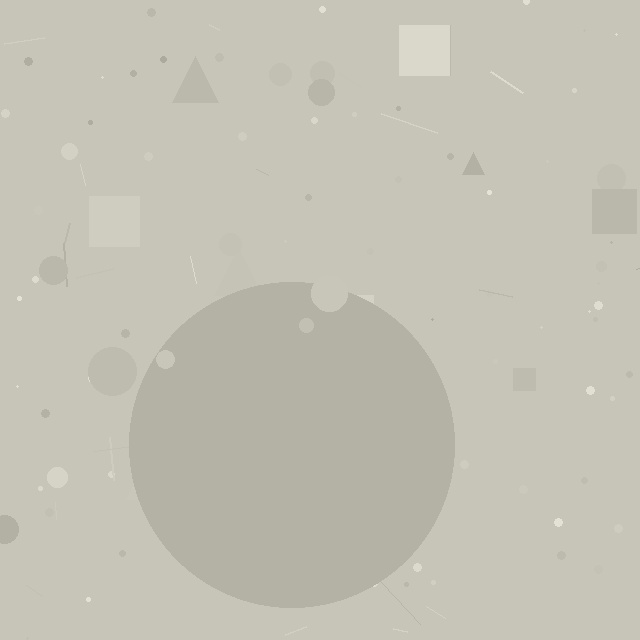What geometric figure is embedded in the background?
A circle is embedded in the background.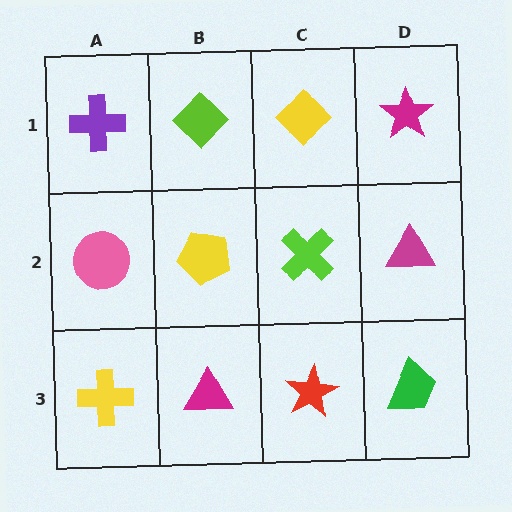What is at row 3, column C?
A red star.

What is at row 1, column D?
A magenta star.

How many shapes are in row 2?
4 shapes.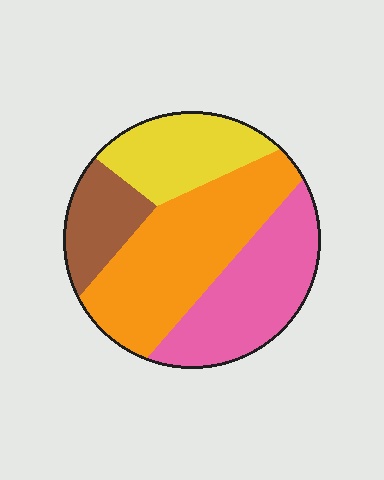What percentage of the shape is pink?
Pink takes up between a sixth and a third of the shape.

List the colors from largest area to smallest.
From largest to smallest: orange, pink, yellow, brown.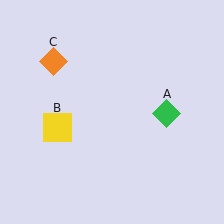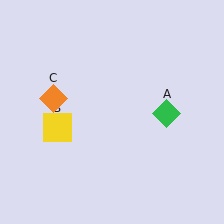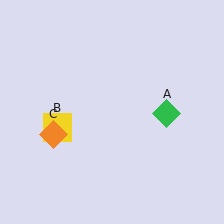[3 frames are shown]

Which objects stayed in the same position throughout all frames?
Green diamond (object A) and yellow square (object B) remained stationary.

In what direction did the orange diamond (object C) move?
The orange diamond (object C) moved down.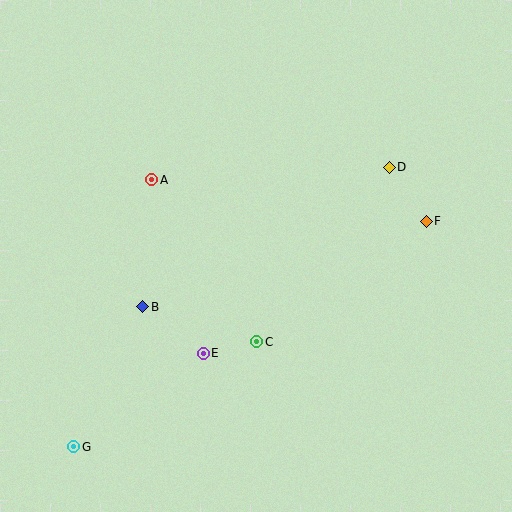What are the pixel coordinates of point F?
Point F is at (426, 221).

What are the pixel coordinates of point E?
Point E is at (203, 353).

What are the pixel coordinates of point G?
Point G is at (74, 447).